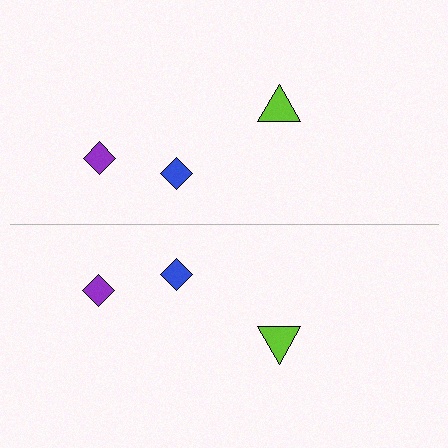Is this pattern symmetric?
Yes, this pattern has bilateral (reflection) symmetry.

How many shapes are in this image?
There are 6 shapes in this image.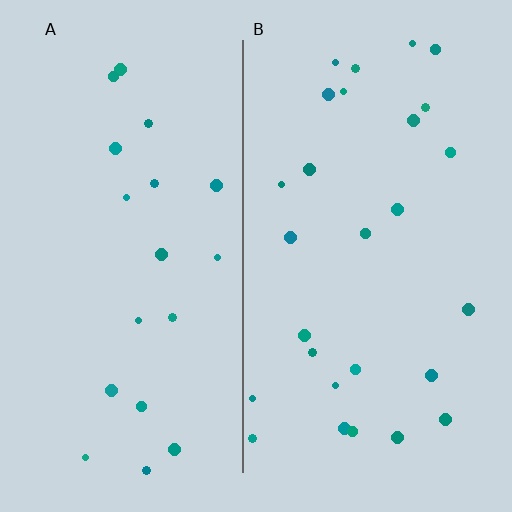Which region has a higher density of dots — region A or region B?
B (the right).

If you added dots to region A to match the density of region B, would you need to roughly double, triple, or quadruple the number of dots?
Approximately double.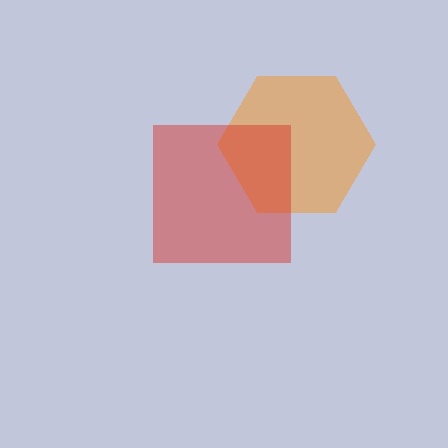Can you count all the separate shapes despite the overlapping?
Yes, there are 2 separate shapes.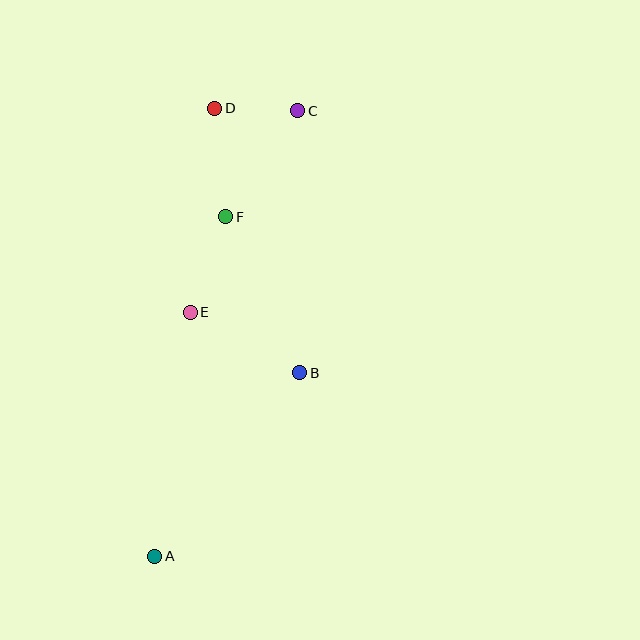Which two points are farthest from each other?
Points A and C are farthest from each other.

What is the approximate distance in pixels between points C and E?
The distance between C and E is approximately 228 pixels.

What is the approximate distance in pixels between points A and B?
The distance between A and B is approximately 234 pixels.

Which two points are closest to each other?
Points C and D are closest to each other.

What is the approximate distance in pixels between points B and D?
The distance between B and D is approximately 278 pixels.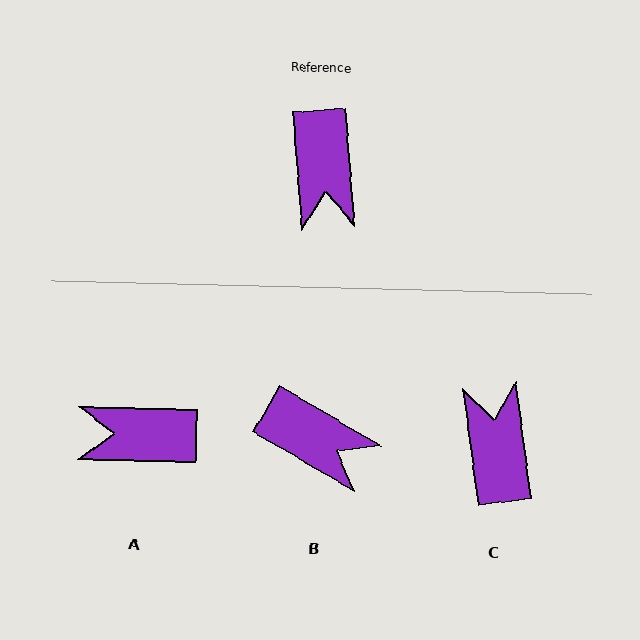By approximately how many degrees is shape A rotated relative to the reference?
Approximately 95 degrees clockwise.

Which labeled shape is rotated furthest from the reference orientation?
C, about 177 degrees away.